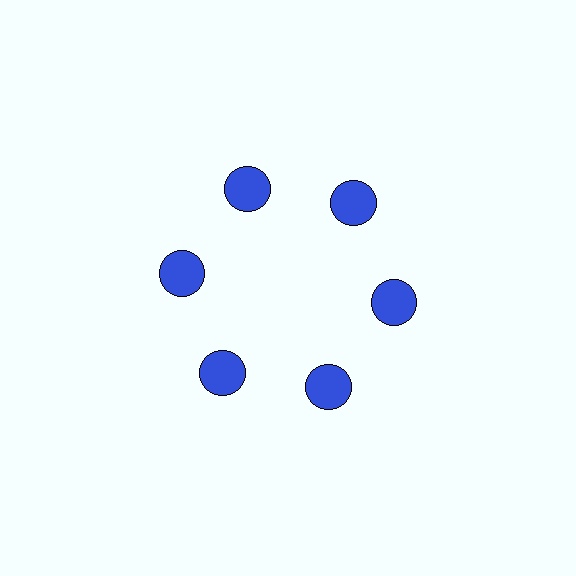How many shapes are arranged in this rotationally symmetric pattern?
There are 6 shapes, arranged in 6 groups of 1.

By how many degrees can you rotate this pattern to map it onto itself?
The pattern maps onto itself every 60 degrees of rotation.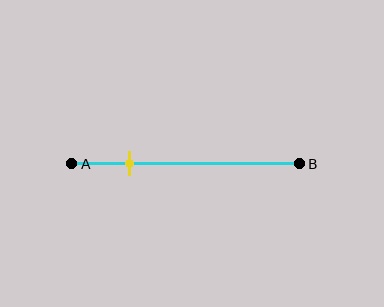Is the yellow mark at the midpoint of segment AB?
No, the mark is at about 25% from A, not at the 50% midpoint.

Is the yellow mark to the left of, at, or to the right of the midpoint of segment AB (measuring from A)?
The yellow mark is to the left of the midpoint of segment AB.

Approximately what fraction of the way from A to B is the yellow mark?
The yellow mark is approximately 25% of the way from A to B.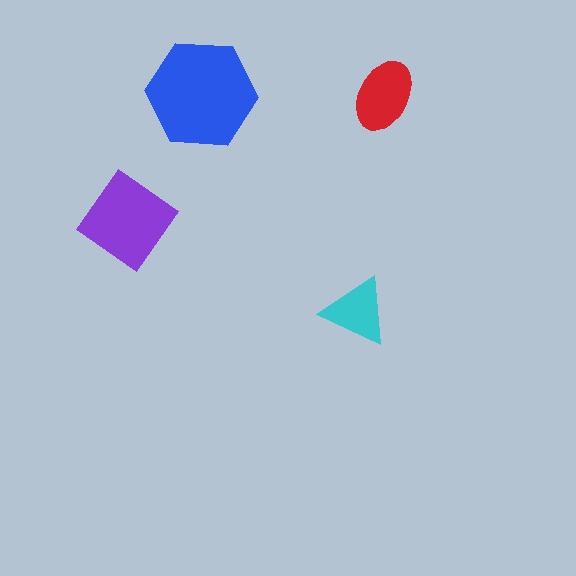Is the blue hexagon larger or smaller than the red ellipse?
Larger.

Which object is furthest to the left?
The purple diamond is leftmost.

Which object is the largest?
The blue hexagon.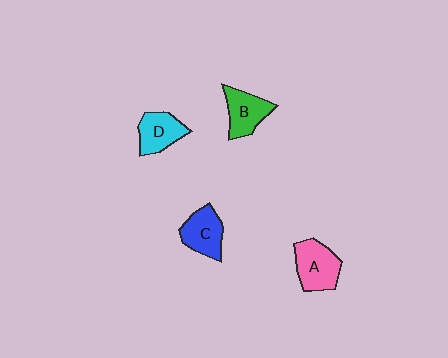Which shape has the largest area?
Shape A (pink).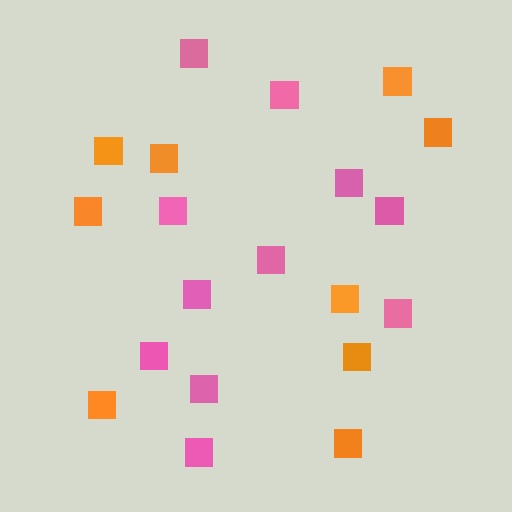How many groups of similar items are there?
There are 2 groups: one group of pink squares (11) and one group of orange squares (9).